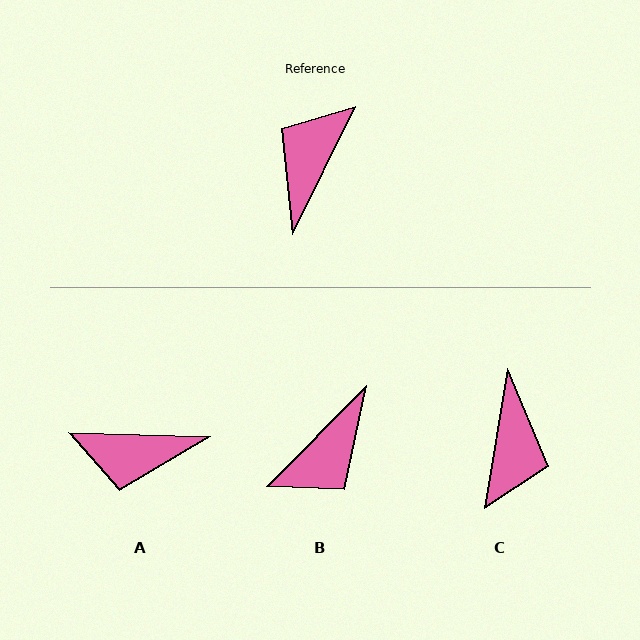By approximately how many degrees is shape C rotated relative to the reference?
Approximately 163 degrees clockwise.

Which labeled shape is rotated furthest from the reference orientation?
C, about 163 degrees away.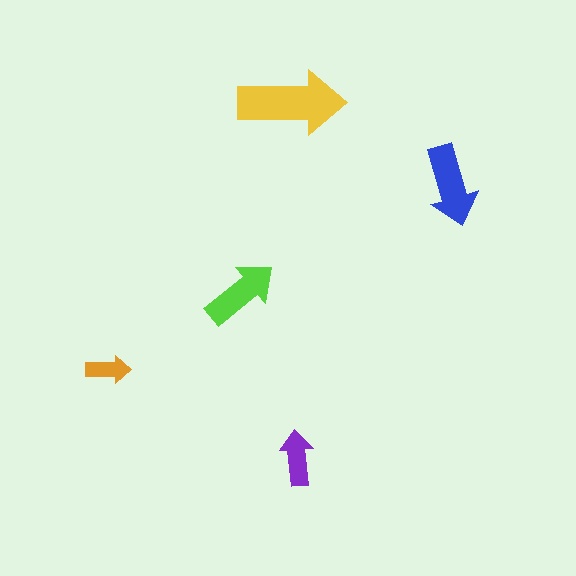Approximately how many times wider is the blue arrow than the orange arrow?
About 2 times wider.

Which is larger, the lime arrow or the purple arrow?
The lime one.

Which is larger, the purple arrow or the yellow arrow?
The yellow one.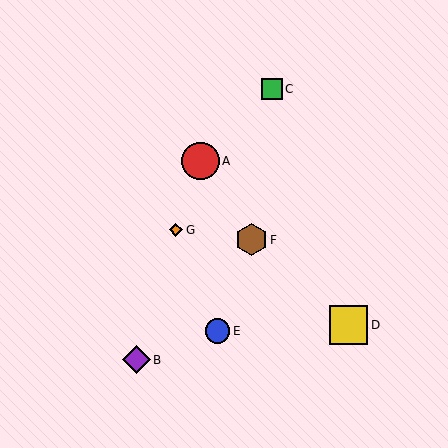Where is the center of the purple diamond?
The center of the purple diamond is at (136, 360).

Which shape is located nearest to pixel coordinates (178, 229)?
The orange diamond (labeled G) at (176, 230) is nearest to that location.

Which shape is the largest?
The yellow square (labeled D) is the largest.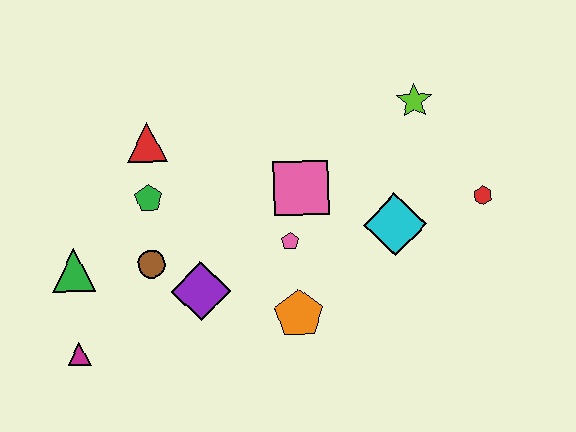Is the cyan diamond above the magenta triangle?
Yes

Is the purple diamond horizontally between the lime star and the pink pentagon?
No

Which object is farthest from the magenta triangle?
The red hexagon is farthest from the magenta triangle.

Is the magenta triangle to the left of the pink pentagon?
Yes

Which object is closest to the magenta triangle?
The green triangle is closest to the magenta triangle.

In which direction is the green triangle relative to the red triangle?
The green triangle is below the red triangle.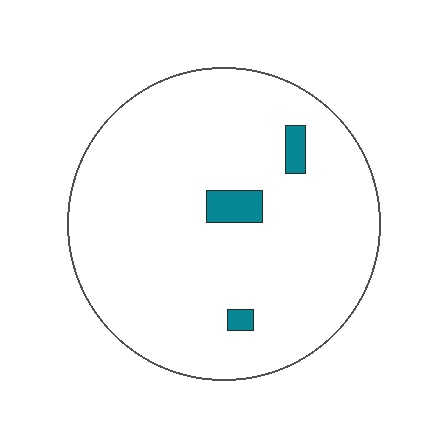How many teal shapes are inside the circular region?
3.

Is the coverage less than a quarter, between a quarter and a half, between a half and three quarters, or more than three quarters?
Less than a quarter.